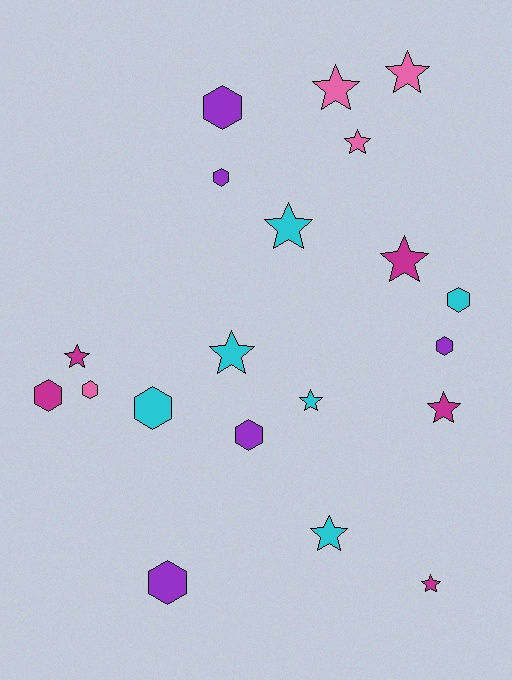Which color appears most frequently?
Cyan, with 6 objects.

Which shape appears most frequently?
Star, with 11 objects.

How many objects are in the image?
There are 20 objects.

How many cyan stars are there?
There are 4 cyan stars.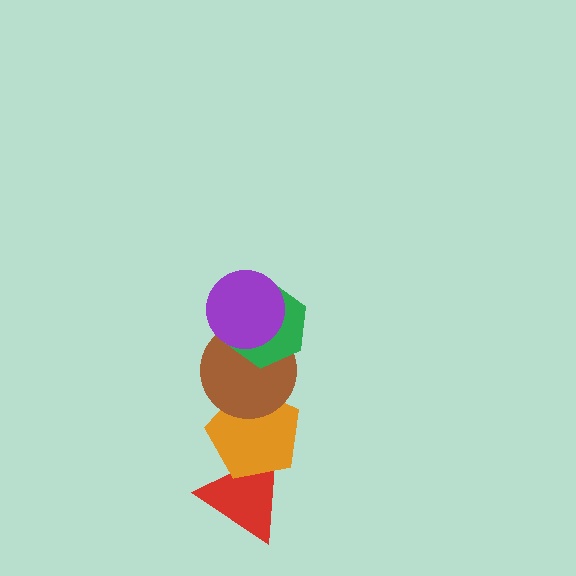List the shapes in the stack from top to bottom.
From top to bottom: the purple circle, the green hexagon, the brown circle, the orange pentagon, the red triangle.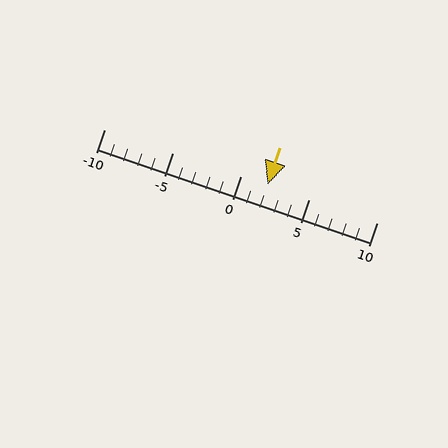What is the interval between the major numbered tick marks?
The major tick marks are spaced 5 units apart.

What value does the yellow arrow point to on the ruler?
The yellow arrow points to approximately 2.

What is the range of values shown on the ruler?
The ruler shows values from -10 to 10.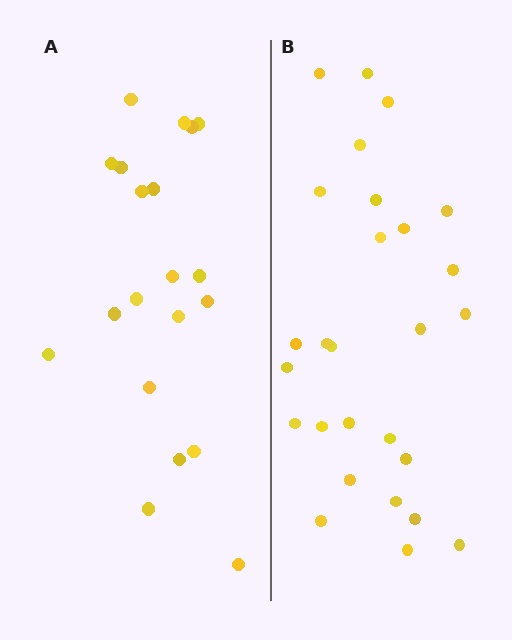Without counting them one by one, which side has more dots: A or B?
Region B (the right region) has more dots.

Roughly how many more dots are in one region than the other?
Region B has roughly 8 or so more dots than region A.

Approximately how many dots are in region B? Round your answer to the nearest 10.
About 30 dots. (The exact count is 27, which rounds to 30.)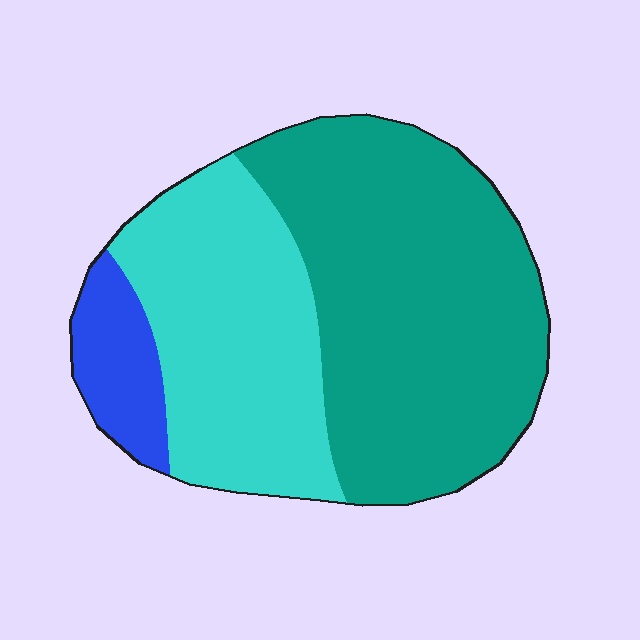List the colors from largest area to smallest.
From largest to smallest: teal, cyan, blue.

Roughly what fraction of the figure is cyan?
Cyan takes up about three eighths (3/8) of the figure.